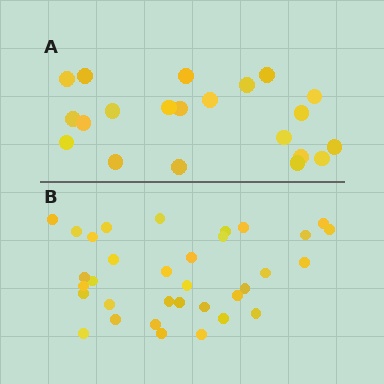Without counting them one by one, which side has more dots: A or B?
Region B (the bottom region) has more dots.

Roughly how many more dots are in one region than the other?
Region B has approximately 15 more dots than region A.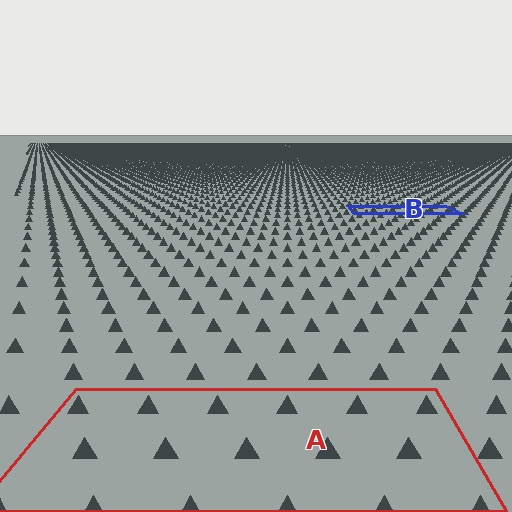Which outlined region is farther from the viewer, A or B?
Region B is farther from the viewer — the texture elements inside it appear smaller and more densely packed.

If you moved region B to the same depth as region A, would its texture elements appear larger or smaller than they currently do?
They would appear larger. At a closer depth, the same texture elements are projected at a bigger on-screen size.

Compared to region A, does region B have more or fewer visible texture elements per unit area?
Region B has more texture elements per unit area — they are packed more densely because it is farther away.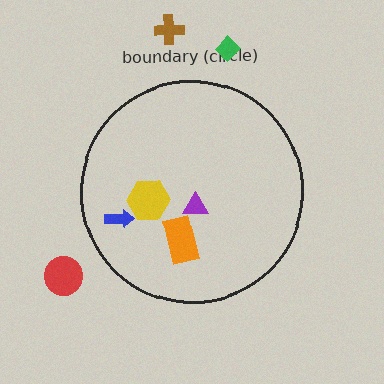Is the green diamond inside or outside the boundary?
Outside.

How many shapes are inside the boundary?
4 inside, 3 outside.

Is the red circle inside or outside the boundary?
Outside.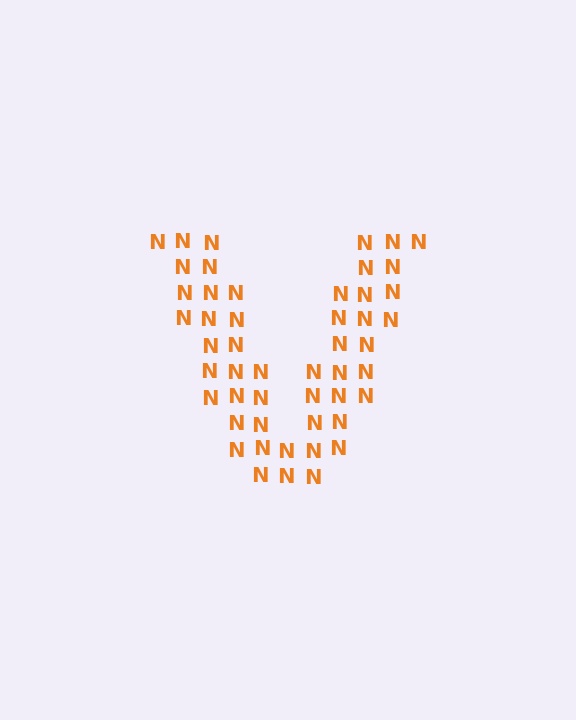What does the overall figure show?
The overall figure shows the letter V.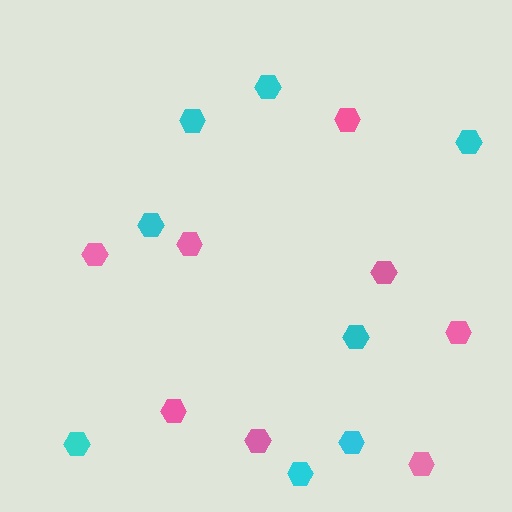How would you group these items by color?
There are 2 groups: one group of cyan hexagons (8) and one group of pink hexagons (8).